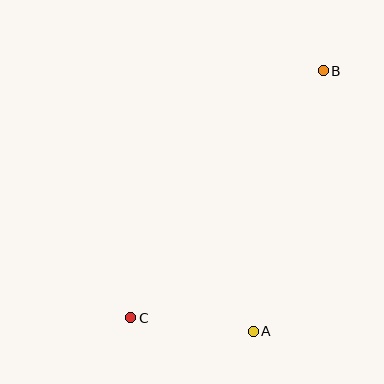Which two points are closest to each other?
Points A and C are closest to each other.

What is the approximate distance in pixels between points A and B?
The distance between A and B is approximately 270 pixels.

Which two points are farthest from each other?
Points B and C are farthest from each other.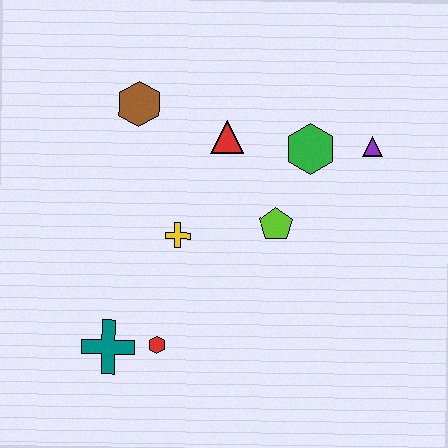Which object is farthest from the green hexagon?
The teal cross is farthest from the green hexagon.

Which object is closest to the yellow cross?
The lime pentagon is closest to the yellow cross.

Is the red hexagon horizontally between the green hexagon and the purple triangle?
No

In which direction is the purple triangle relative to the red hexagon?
The purple triangle is to the right of the red hexagon.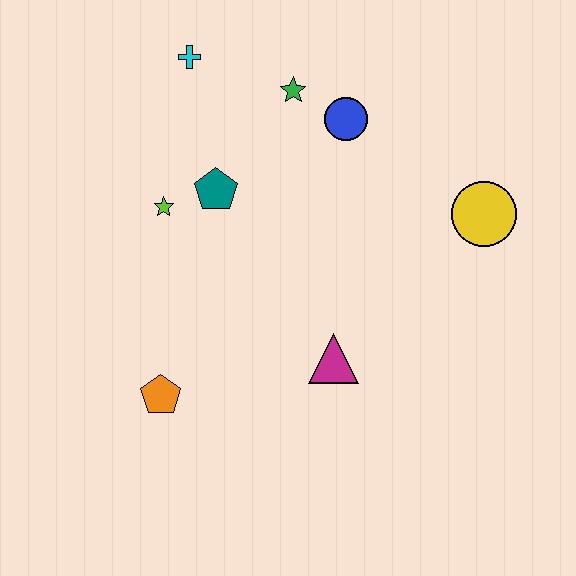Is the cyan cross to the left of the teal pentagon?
Yes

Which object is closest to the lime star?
The teal pentagon is closest to the lime star.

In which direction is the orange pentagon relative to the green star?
The orange pentagon is below the green star.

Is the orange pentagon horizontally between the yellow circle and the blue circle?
No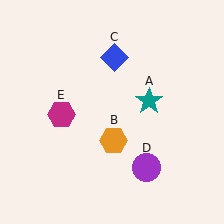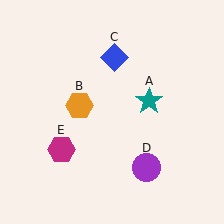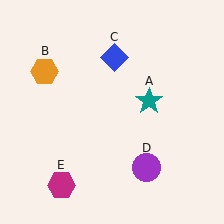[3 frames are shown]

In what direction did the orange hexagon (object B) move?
The orange hexagon (object B) moved up and to the left.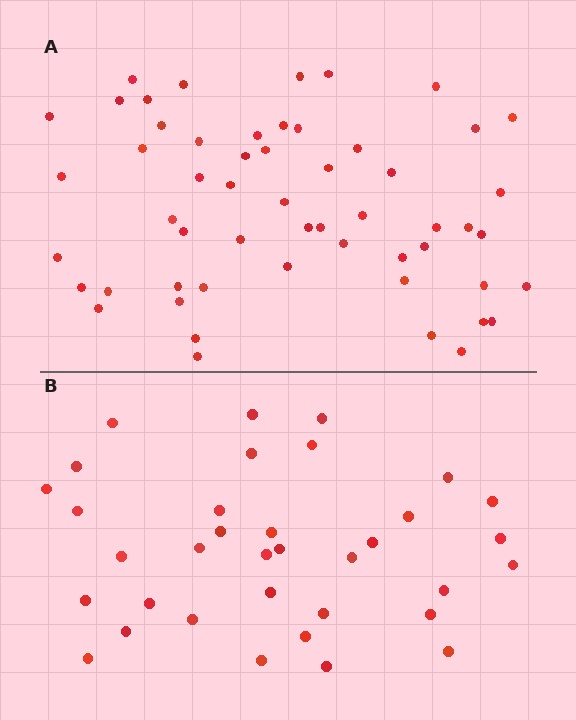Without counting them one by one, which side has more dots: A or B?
Region A (the top region) has more dots.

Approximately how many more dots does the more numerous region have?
Region A has approximately 20 more dots than region B.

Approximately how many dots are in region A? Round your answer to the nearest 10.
About 60 dots. (The exact count is 55, which rounds to 60.)